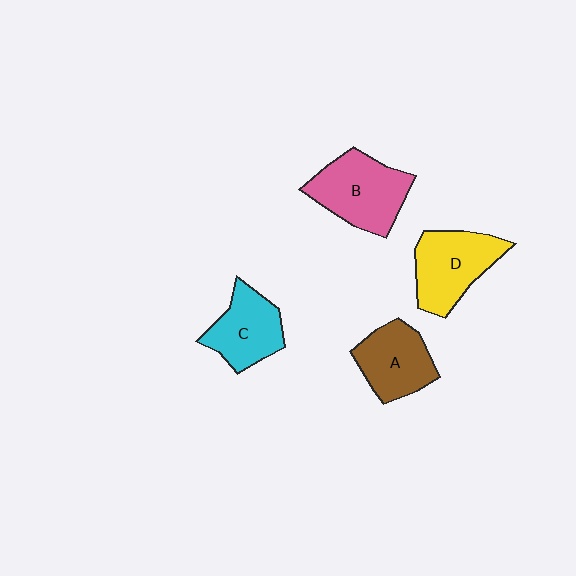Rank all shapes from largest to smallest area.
From largest to smallest: B (pink), D (yellow), A (brown), C (cyan).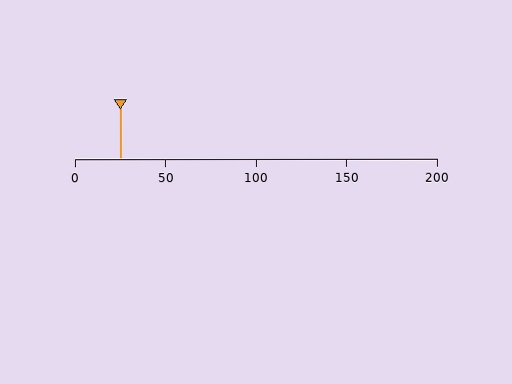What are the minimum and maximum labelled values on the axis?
The axis runs from 0 to 200.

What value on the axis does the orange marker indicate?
The marker indicates approximately 25.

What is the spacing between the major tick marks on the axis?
The major ticks are spaced 50 apart.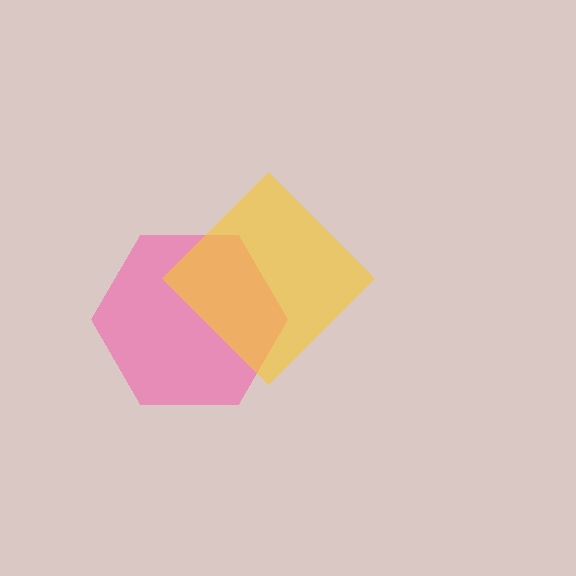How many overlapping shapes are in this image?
There are 2 overlapping shapes in the image.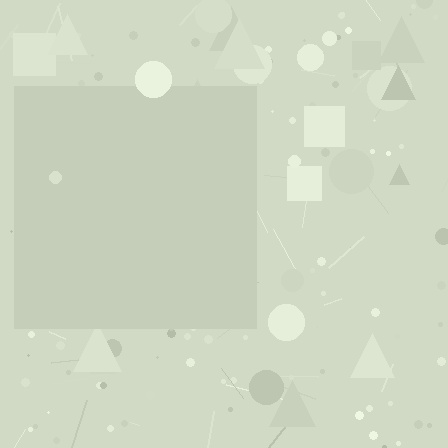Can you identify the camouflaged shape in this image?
The camouflaged shape is a square.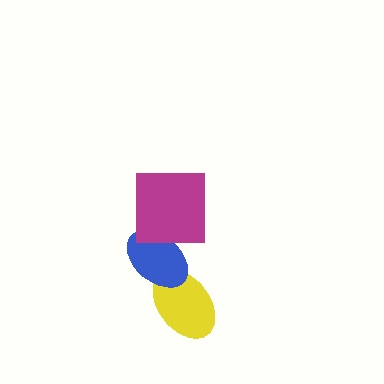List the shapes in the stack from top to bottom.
From top to bottom: the magenta square, the blue ellipse, the yellow ellipse.